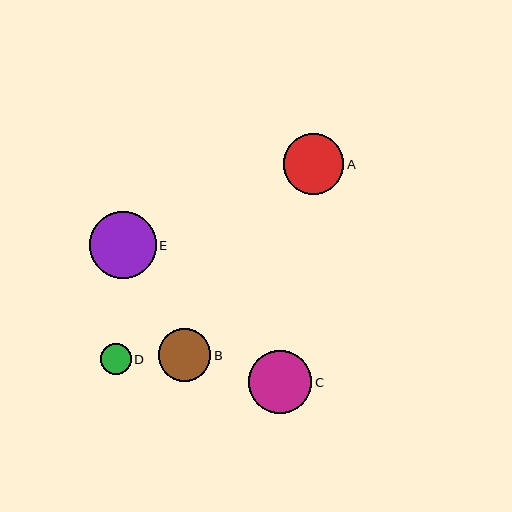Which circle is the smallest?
Circle D is the smallest with a size of approximately 31 pixels.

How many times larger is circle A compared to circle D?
Circle A is approximately 1.9 times the size of circle D.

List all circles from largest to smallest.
From largest to smallest: E, C, A, B, D.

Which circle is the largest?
Circle E is the largest with a size of approximately 67 pixels.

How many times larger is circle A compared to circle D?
Circle A is approximately 1.9 times the size of circle D.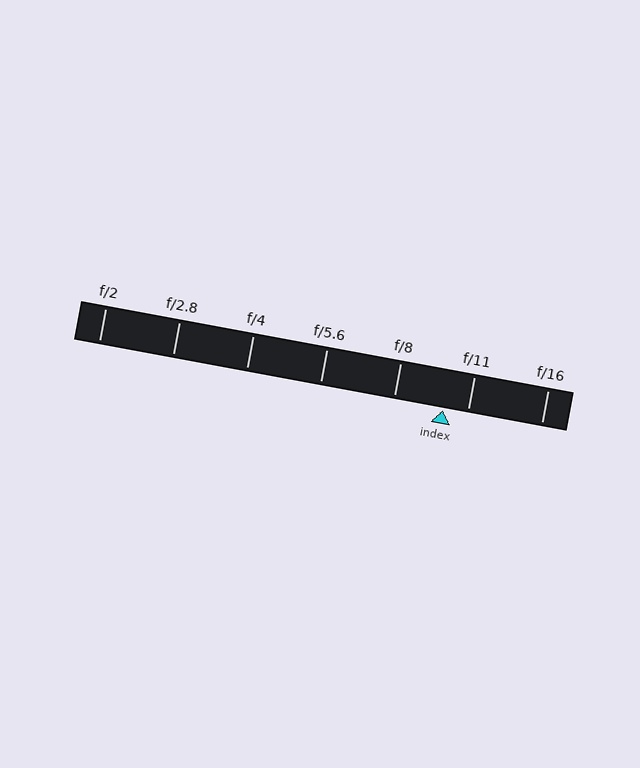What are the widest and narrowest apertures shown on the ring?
The widest aperture shown is f/2 and the narrowest is f/16.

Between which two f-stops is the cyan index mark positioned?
The index mark is between f/8 and f/11.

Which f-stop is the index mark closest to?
The index mark is closest to f/11.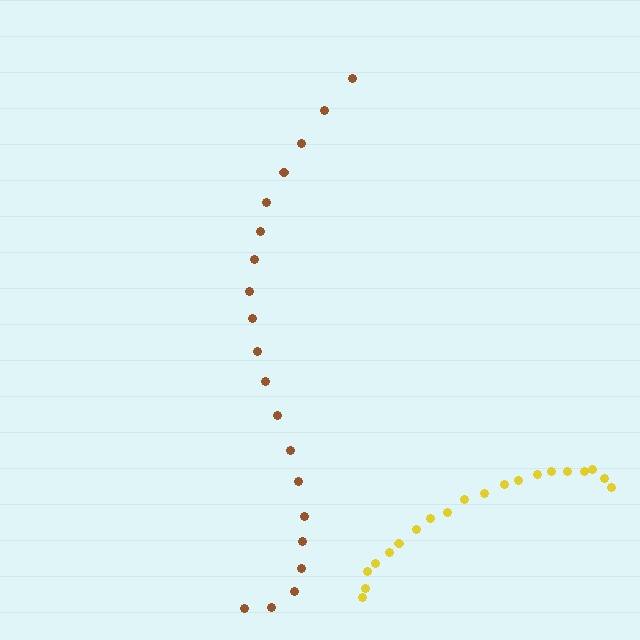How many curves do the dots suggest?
There are 2 distinct paths.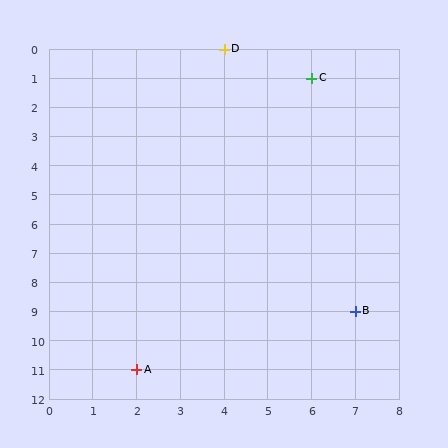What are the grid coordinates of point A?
Point A is at grid coordinates (2, 11).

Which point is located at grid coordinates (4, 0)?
Point D is at (4, 0).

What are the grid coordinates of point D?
Point D is at grid coordinates (4, 0).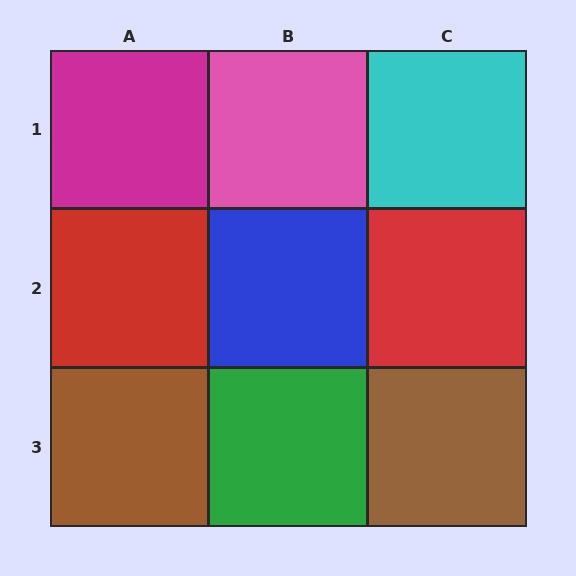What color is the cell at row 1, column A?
Magenta.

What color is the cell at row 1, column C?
Cyan.